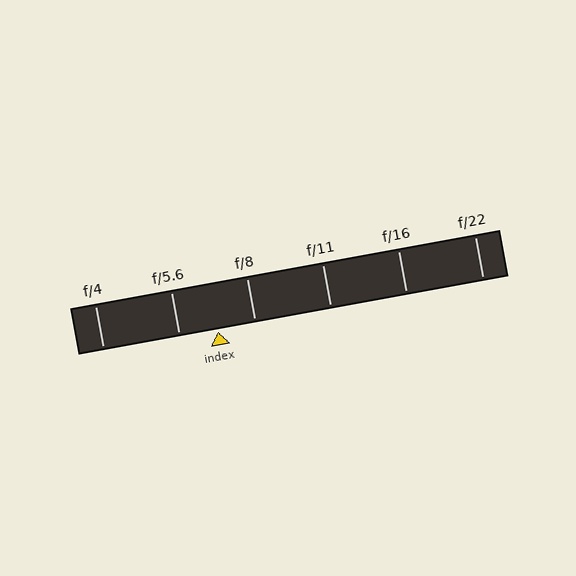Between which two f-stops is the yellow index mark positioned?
The index mark is between f/5.6 and f/8.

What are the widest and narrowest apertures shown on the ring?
The widest aperture shown is f/4 and the narrowest is f/22.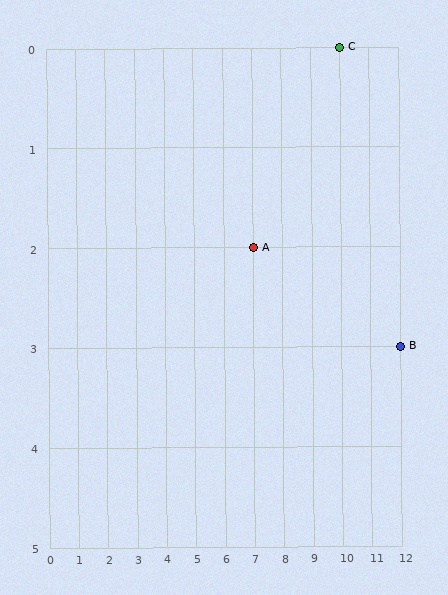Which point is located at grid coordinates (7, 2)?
Point A is at (7, 2).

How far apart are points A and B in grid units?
Points A and B are 5 columns and 1 row apart (about 5.1 grid units diagonally).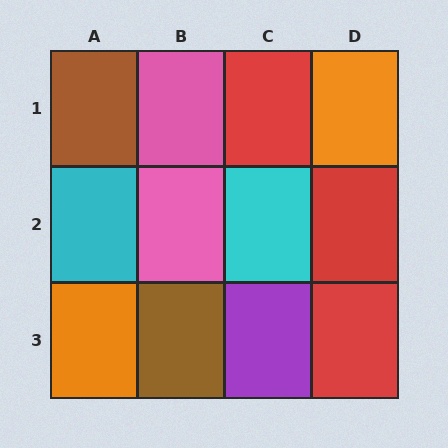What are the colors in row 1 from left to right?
Brown, pink, red, orange.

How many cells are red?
3 cells are red.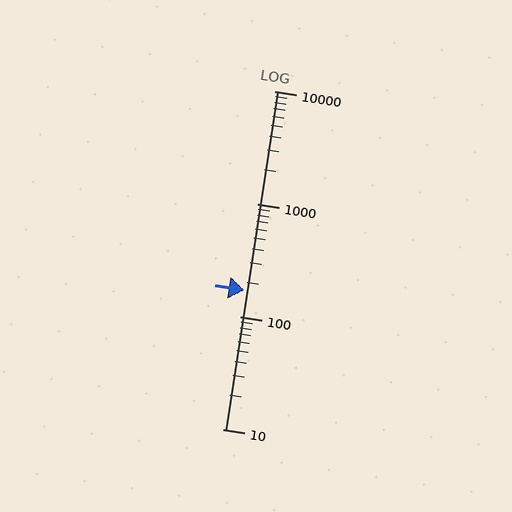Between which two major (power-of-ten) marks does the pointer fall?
The pointer is between 100 and 1000.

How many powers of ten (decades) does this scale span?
The scale spans 3 decades, from 10 to 10000.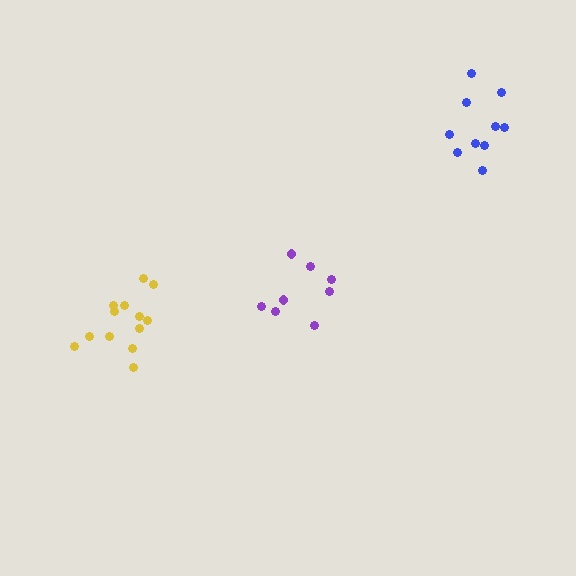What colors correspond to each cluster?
The clusters are colored: purple, yellow, blue.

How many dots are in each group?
Group 1: 8 dots, Group 2: 13 dots, Group 3: 10 dots (31 total).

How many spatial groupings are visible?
There are 3 spatial groupings.